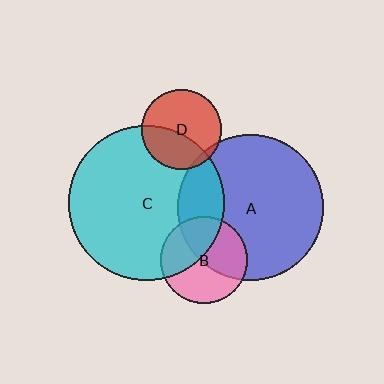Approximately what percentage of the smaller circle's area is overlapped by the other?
Approximately 20%.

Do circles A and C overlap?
Yes.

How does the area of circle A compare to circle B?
Approximately 2.8 times.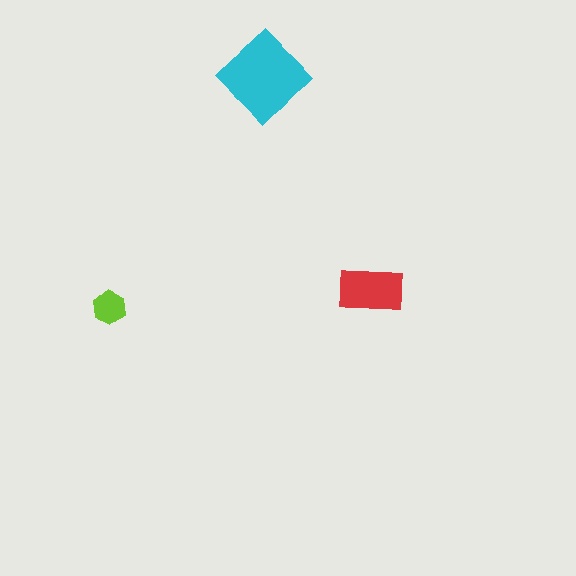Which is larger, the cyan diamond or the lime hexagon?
The cyan diamond.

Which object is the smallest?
The lime hexagon.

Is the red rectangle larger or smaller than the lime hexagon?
Larger.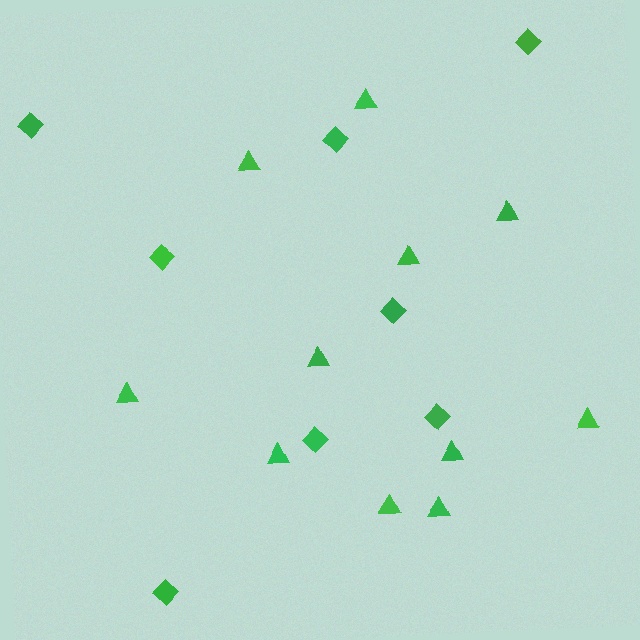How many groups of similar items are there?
There are 2 groups: one group of triangles (11) and one group of diamonds (8).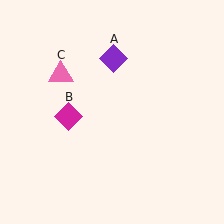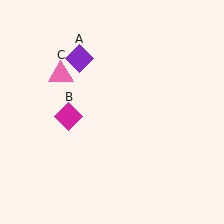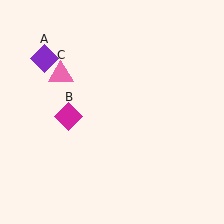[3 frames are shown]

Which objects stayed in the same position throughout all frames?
Magenta diamond (object B) and pink triangle (object C) remained stationary.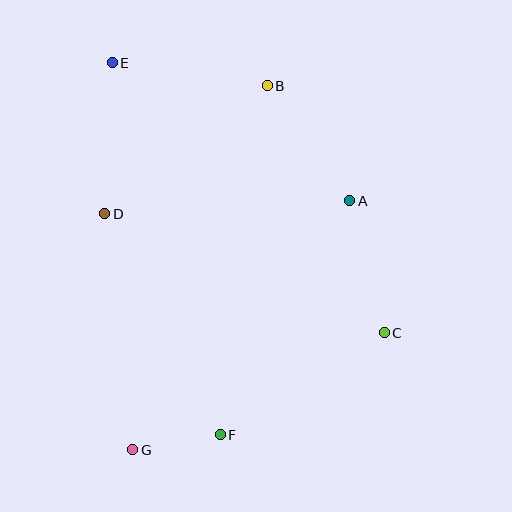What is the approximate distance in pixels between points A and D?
The distance between A and D is approximately 245 pixels.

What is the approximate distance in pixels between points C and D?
The distance between C and D is approximately 304 pixels.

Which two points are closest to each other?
Points F and G are closest to each other.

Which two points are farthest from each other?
Points B and G are farthest from each other.